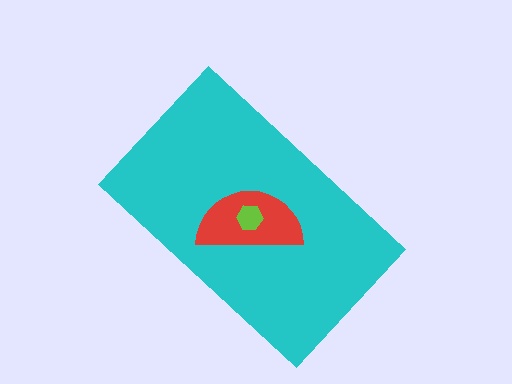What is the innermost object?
The lime hexagon.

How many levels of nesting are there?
3.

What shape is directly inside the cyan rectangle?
The red semicircle.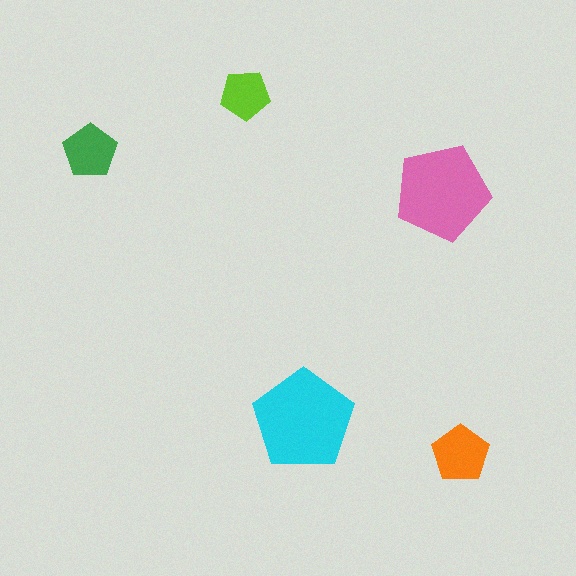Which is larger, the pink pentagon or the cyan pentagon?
The cyan one.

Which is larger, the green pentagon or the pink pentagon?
The pink one.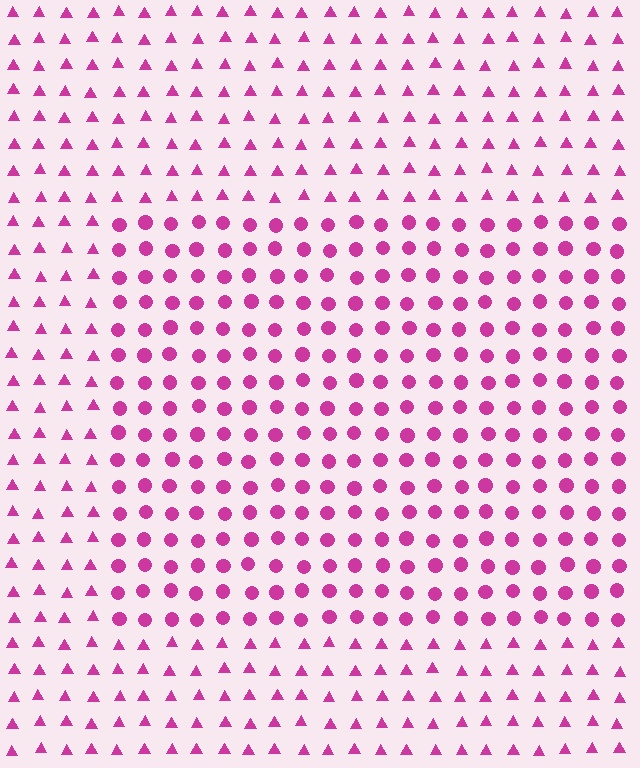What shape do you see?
I see a rectangle.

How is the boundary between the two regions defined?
The boundary is defined by a change in element shape: circles inside vs. triangles outside. All elements share the same color and spacing.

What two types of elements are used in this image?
The image uses circles inside the rectangle region and triangles outside it.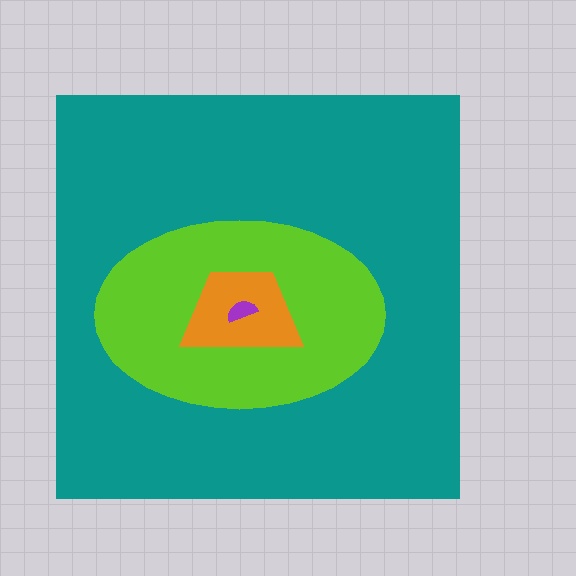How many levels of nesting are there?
4.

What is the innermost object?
The purple semicircle.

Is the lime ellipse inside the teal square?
Yes.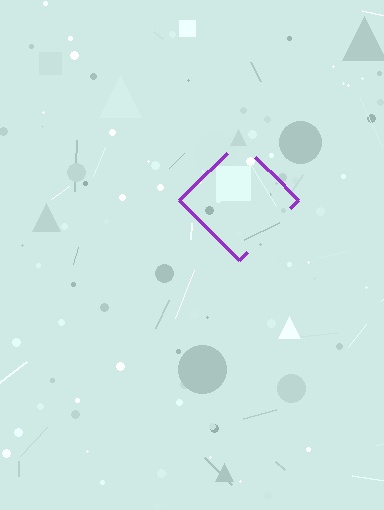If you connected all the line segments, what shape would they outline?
They would outline a diamond.